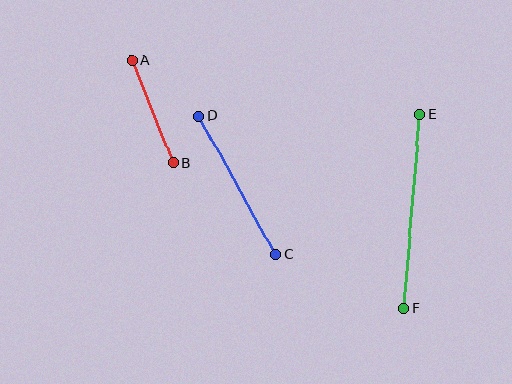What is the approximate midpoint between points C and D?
The midpoint is at approximately (237, 185) pixels.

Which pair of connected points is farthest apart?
Points E and F are farthest apart.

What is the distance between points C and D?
The distance is approximately 158 pixels.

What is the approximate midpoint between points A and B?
The midpoint is at approximately (153, 112) pixels.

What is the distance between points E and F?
The distance is approximately 195 pixels.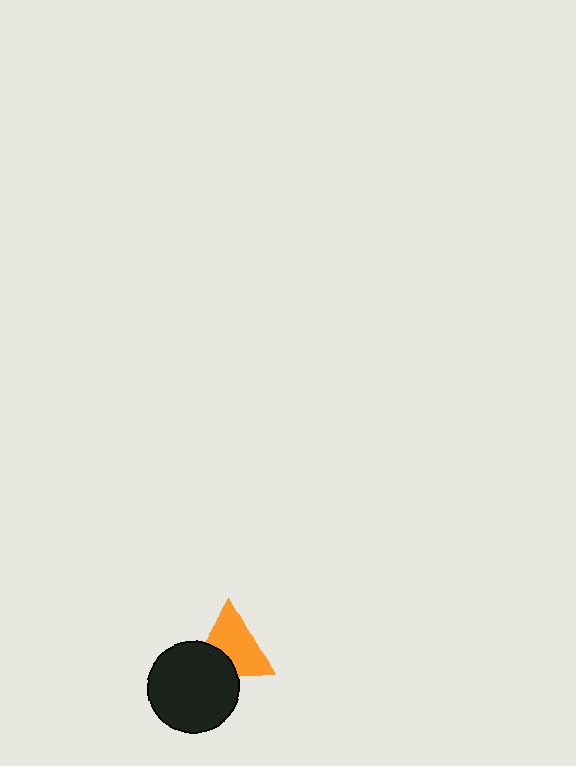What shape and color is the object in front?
The object in front is a black circle.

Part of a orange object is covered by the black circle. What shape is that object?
It is a triangle.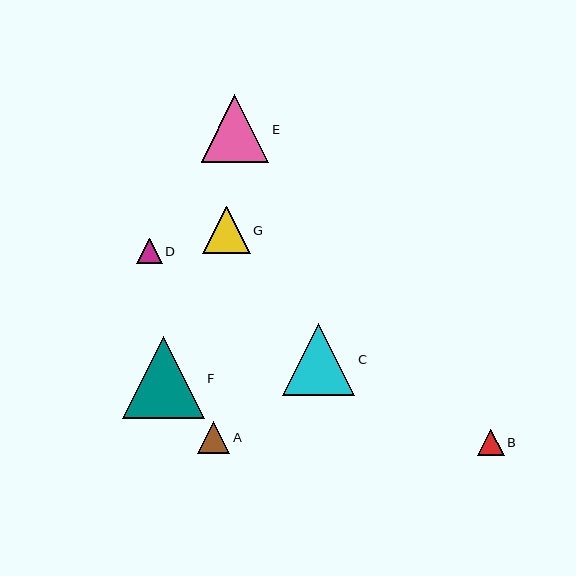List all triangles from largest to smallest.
From largest to smallest: F, C, E, G, A, B, D.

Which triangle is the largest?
Triangle F is the largest with a size of approximately 82 pixels.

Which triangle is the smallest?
Triangle D is the smallest with a size of approximately 26 pixels.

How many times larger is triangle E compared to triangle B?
Triangle E is approximately 2.6 times the size of triangle B.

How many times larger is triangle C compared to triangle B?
Triangle C is approximately 2.7 times the size of triangle B.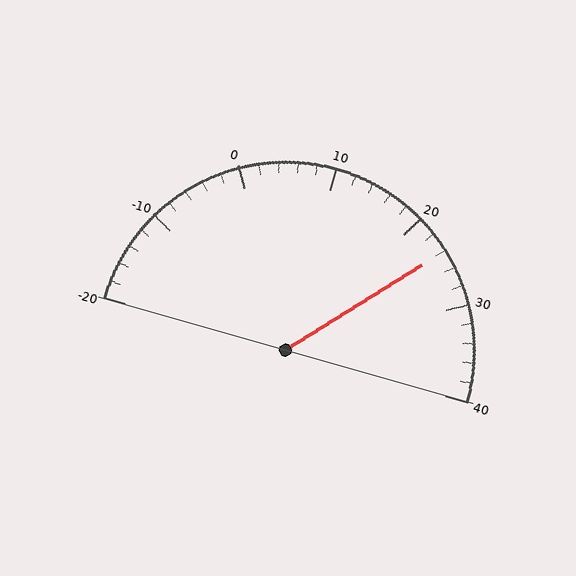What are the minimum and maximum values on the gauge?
The gauge ranges from -20 to 40.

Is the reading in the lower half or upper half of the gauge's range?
The reading is in the upper half of the range (-20 to 40).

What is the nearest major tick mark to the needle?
The nearest major tick mark is 20.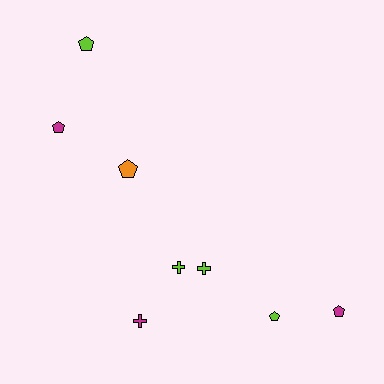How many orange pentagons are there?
There is 1 orange pentagon.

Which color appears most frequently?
Lime, with 4 objects.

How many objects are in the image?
There are 8 objects.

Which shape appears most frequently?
Pentagon, with 5 objects.